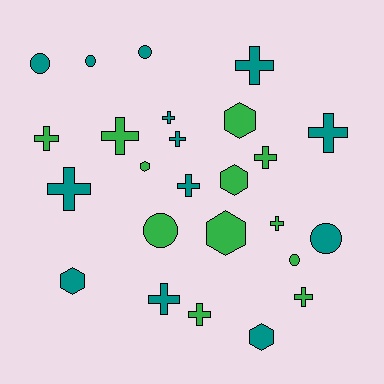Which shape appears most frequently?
Cross, with 13 objects.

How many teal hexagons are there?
There are 2 teal hexagons.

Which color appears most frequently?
Teal, with 13 objects.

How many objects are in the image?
There are 25 objects.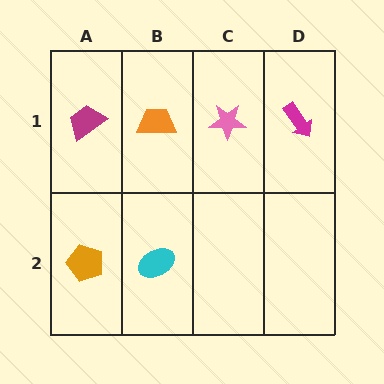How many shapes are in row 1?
4 shapes.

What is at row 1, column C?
A pink star.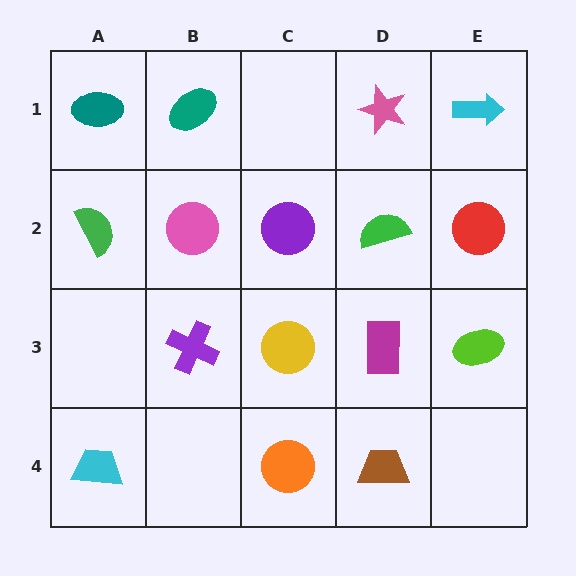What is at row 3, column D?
A magenta rectangle.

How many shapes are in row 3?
4 shapes.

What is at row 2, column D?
A green semicircle.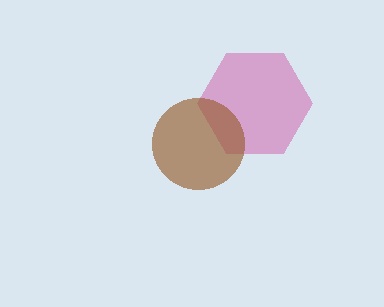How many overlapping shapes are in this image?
There are 2 overlapping shapes in the image.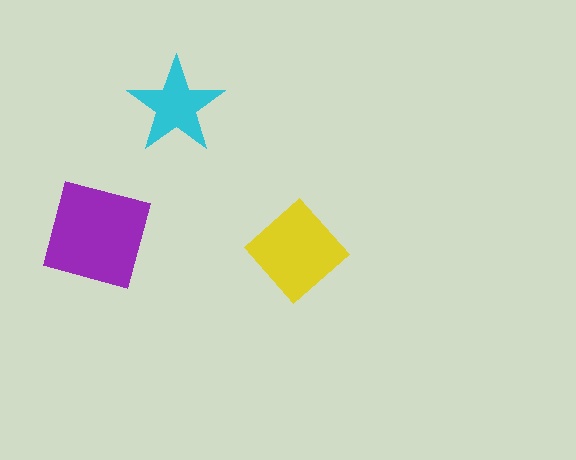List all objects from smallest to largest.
The cyan star, the yellow diamond, the purple square.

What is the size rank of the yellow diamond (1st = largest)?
2nd.